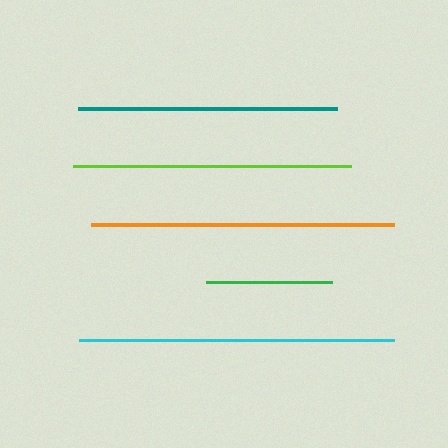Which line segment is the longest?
The cyan line is the longest at approximately 315 pixels.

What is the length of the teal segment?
The teal segment is approximately 258 pixels long.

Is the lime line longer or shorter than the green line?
The lime line is longer than the green line.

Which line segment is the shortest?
The green line is the shortest at approximately 125 pixels.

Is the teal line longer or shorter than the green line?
The teal line is longer than the green line.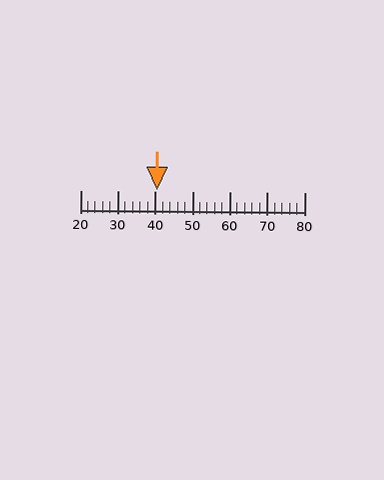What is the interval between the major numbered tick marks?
The major tick marks are spaced 10 units apart.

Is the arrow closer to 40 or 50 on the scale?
The arrow is closer to 40.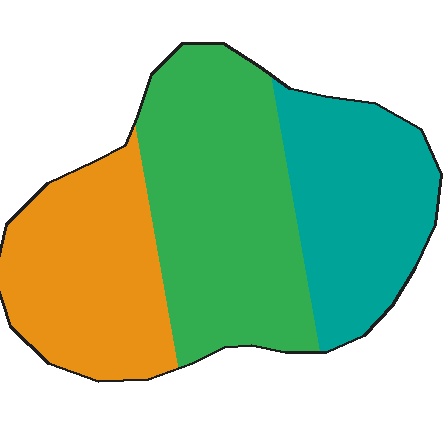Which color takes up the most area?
Green, at roughly 40%.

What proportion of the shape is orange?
Orange covers about 30% of the shape.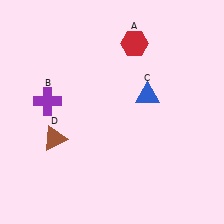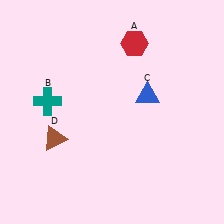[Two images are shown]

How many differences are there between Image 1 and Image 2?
There is 1 difference between the two images.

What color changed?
The cross (B) changed from purple in Image 1 to teal in Image 2.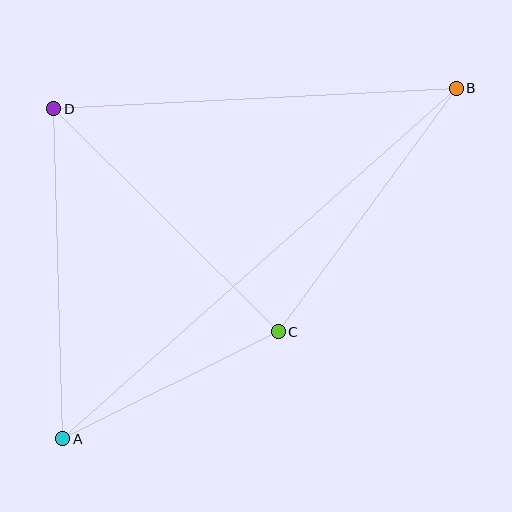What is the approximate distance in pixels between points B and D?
The distance between B and D is approximately 403 pixels.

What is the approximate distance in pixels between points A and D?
The distance between A and D is approximately 330 pixels.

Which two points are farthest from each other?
Points A and B are farthest from each other.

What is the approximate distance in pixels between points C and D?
The distance between C and D is approximately 317 pixels.